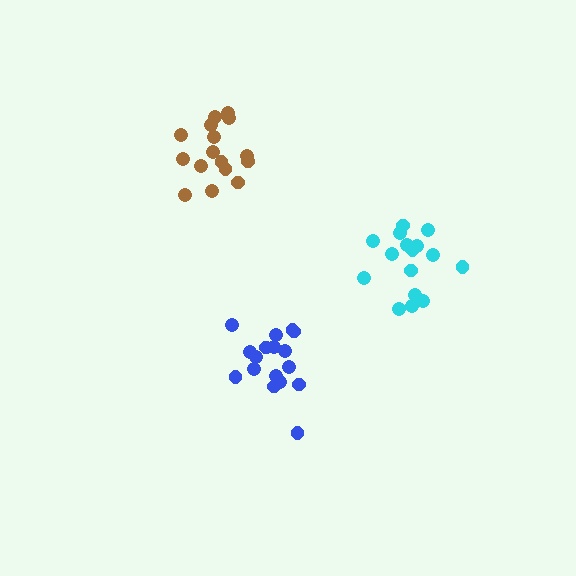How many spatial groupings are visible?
There are 3 spatial groupings.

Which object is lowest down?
The blue cluster is bottommost.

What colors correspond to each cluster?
The clusters are colored: brown, cyan, blue.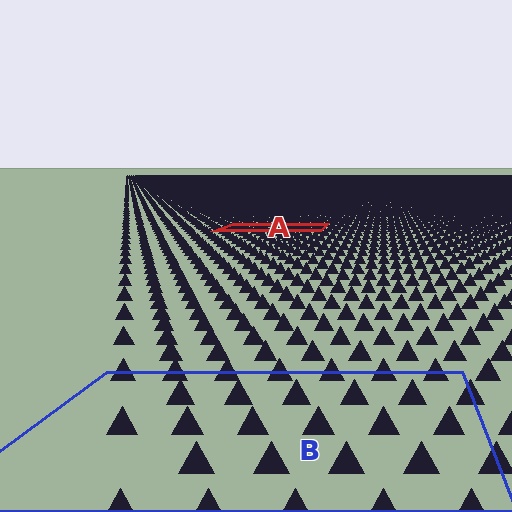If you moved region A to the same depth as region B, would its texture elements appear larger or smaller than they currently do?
They would appear larger. At a closer depth, the same texture elements are projected at a bigger on-screen size.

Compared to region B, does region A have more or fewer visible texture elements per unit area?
Region A has more texture elements per unit area — they are packed more densely because it is farther away.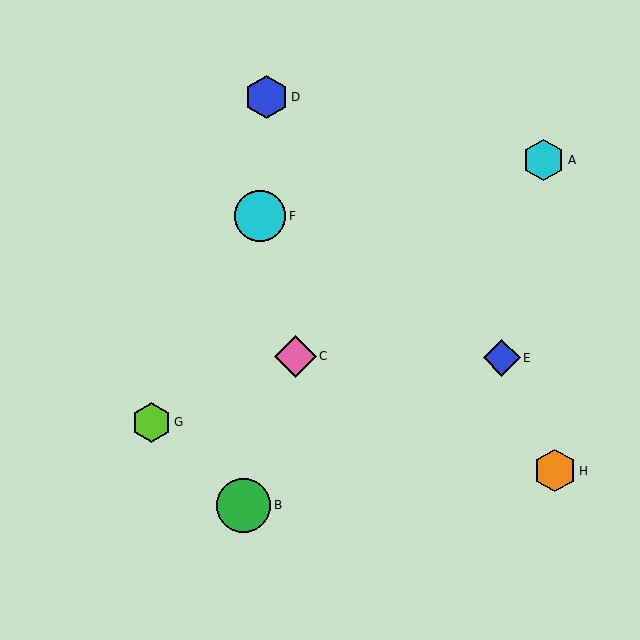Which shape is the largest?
The green circle (labeled B) is the largest.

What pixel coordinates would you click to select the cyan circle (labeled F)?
Click at (260, 216) to select the cyan circle F.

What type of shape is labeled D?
Shape D is a blue hexagon.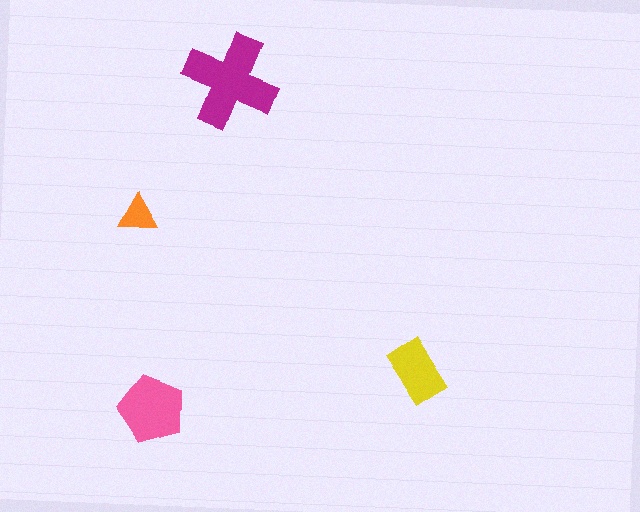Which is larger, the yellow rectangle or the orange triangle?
The yellow rectangle.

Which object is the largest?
The magenta cross.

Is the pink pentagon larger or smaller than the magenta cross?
Smaller.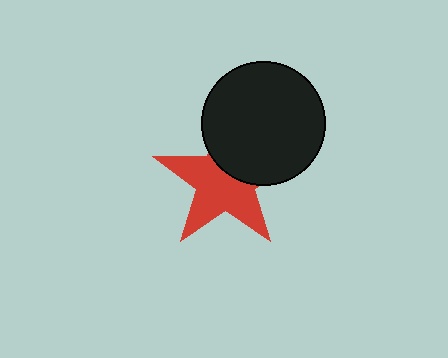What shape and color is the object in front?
The object in front is a black circle.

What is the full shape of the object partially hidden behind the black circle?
The partially hidden object is a red star.